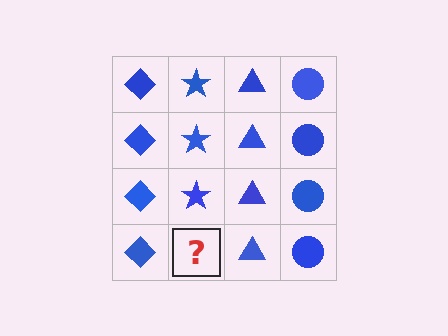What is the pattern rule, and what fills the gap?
The rule is that each column has a consistent shape. The gap should be filled with a blue star.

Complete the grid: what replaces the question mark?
The question mark should be replaced with a blue star.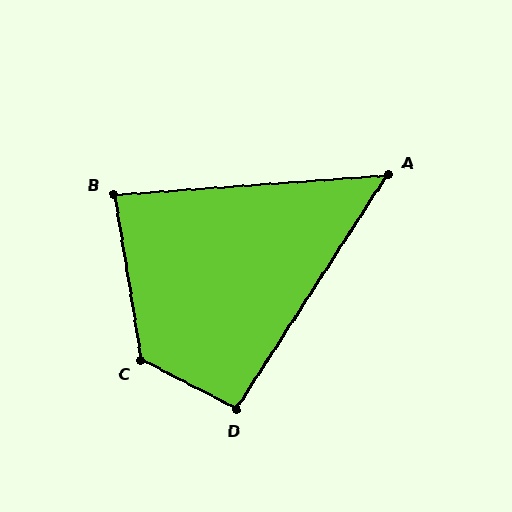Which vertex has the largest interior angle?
C, at approximately 127 degrees.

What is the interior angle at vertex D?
Approximately 95 degrees (obtuse).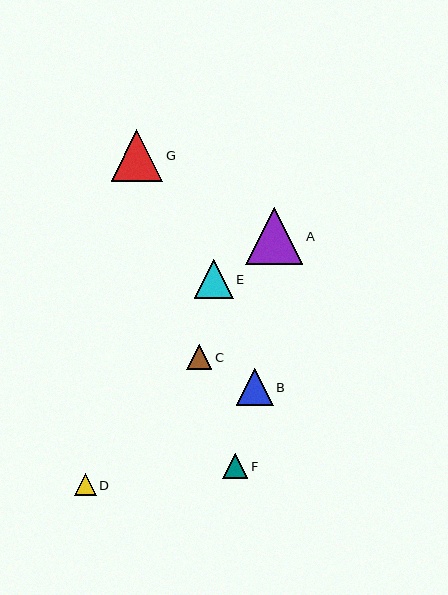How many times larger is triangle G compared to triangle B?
Triangle G is approximately 1.4 times the size of triangle B.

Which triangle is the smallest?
Triangle D is the smallest with a size of approximately 22 pixels.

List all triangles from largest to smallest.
From largest to smallest: A, G, E, B, C, F, D.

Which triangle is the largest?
Triangle A is the largest with a size of approximately 57 pixels.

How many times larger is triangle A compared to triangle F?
Triangle A is approximately 2.3 times the size of triangle F.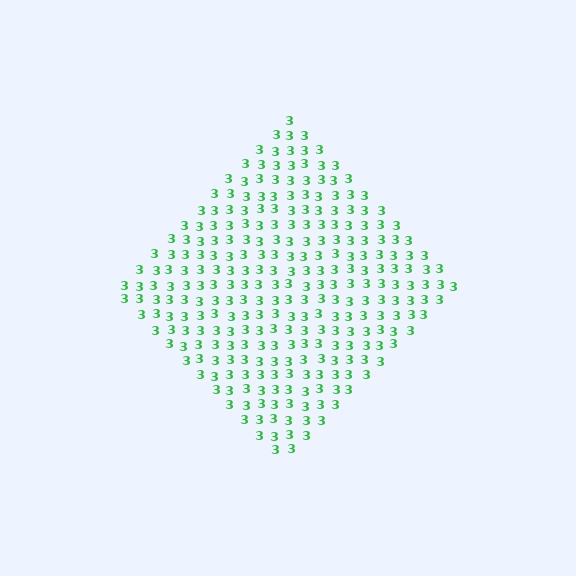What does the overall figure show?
The overall figure shows a diamond.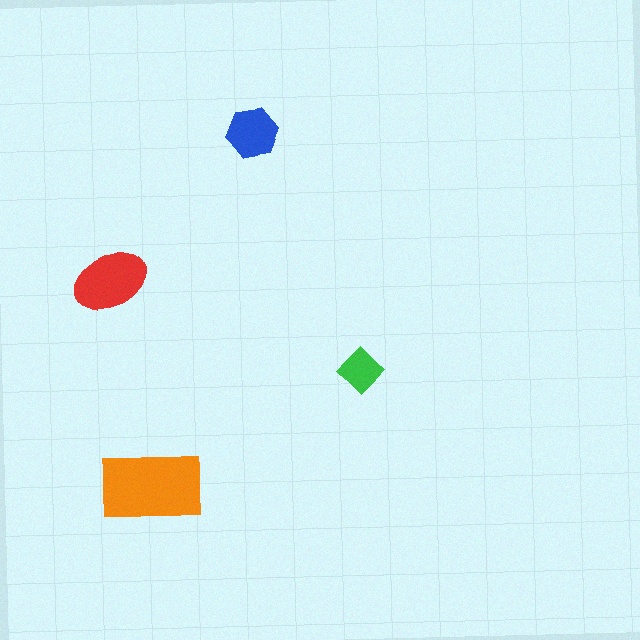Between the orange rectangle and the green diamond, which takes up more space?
The orange rectangle.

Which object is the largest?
The orange rectangle.